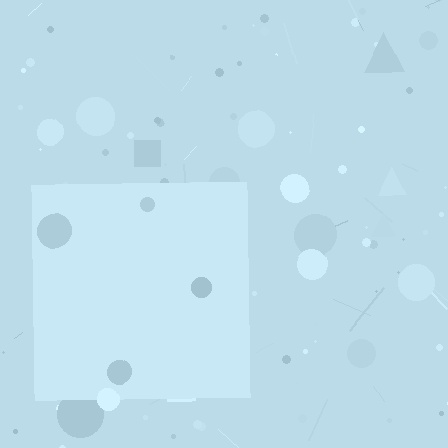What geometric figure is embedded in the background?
A square is embedded in the background.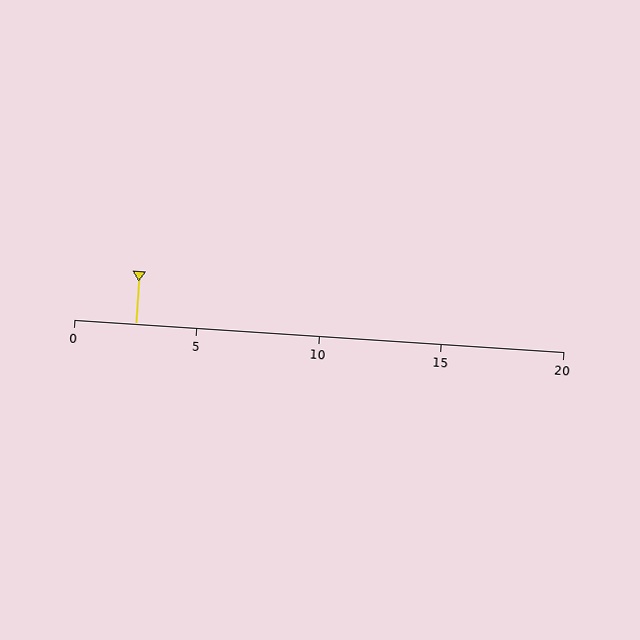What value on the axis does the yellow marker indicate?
The marker indicates approximately 2.5.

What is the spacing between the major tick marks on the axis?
The major ticks are spaced 5 apart.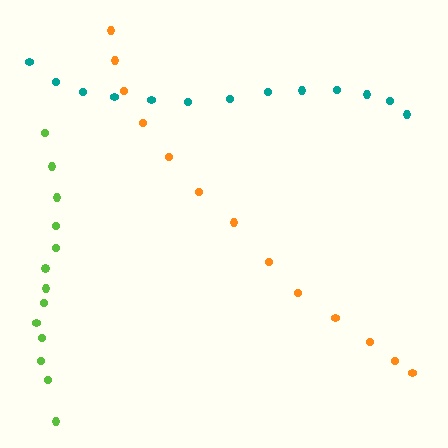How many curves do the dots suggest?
There are 3 distinct paths.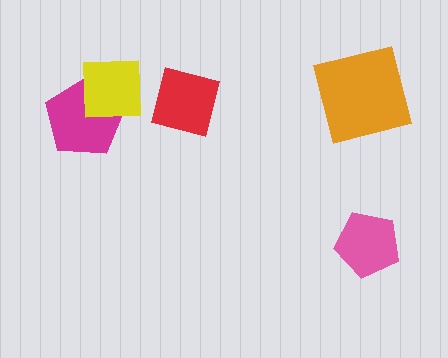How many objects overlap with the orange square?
0 objects overlap with the orange square.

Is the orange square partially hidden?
No, no other shape covers it.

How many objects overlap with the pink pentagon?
0 objects overlap with the pink pentagon.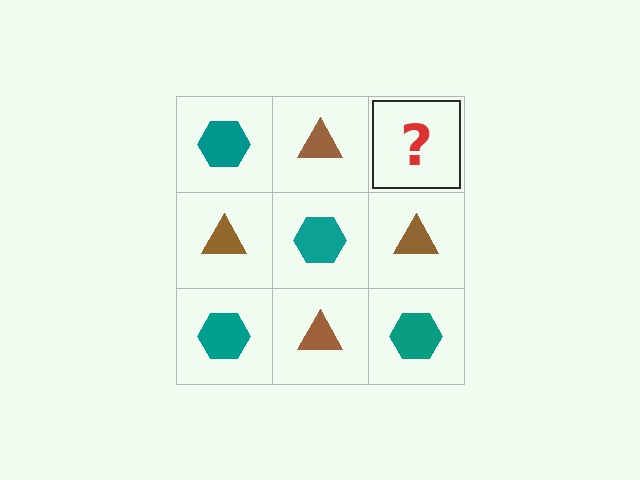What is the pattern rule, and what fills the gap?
The rule is that it alternates teal hexagon and brown triangle in a checkerboard pattern. The gap should be filled with a teal hexagon.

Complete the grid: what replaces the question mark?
The question mark should be replaced with a teal hexagon.